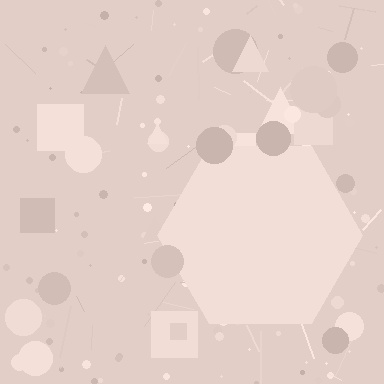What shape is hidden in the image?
A hexagon is hidden in the image.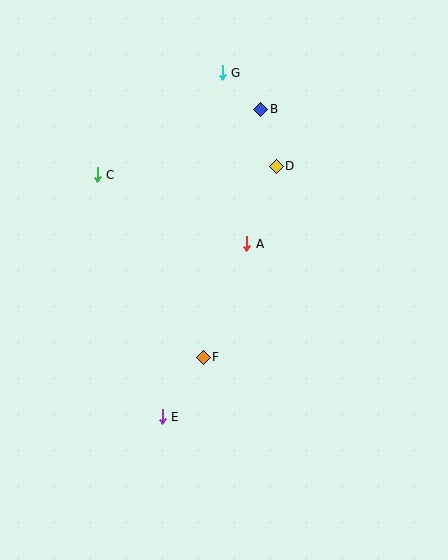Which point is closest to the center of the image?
Point A at (247, 244) is closest to the center.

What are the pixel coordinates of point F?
Point F is at (203, 357).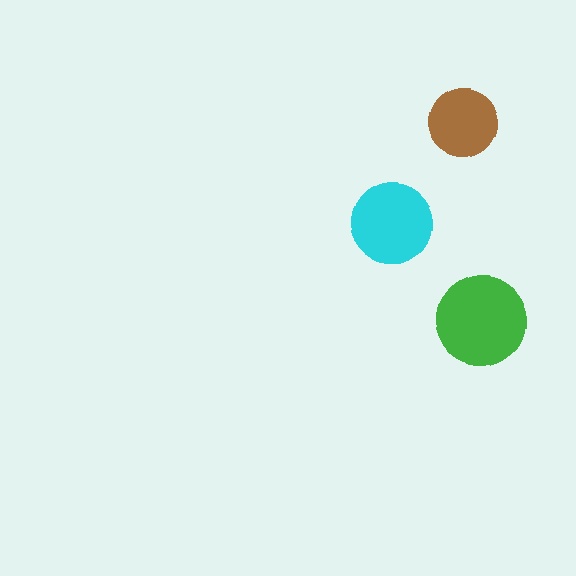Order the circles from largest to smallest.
the green one, the cyan one, the brown one.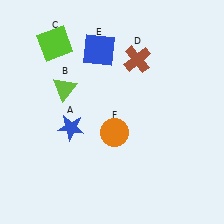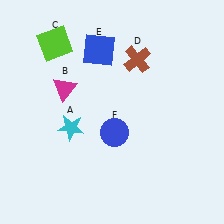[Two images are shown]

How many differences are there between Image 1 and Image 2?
There are 3 differences between the two images.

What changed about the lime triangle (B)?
In Image 1, B is lime. In Image 2, it changed to magenta.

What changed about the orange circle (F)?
In Image 1, F is orange. In Image 2, it changed to blue.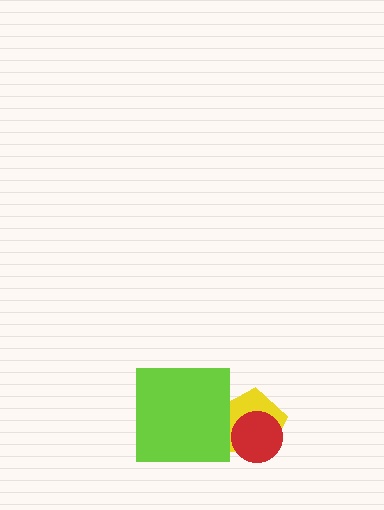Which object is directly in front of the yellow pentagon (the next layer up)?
The red circle is directly in front of the yellow pentagon.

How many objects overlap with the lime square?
1 object overlaps with the lime square.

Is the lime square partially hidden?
No, no other shape covers it.